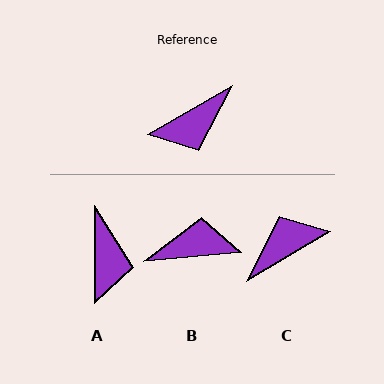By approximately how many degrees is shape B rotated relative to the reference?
Approximately 155 degrees counter-clockwise.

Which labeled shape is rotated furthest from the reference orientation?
C, about 179 degrees away.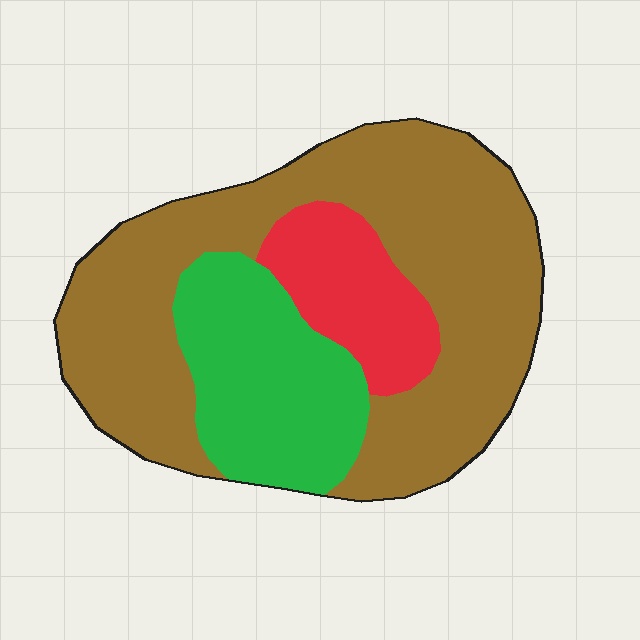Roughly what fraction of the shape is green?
Green takes up less than a quarter of the shape.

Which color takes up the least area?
Red, at roughly 15%.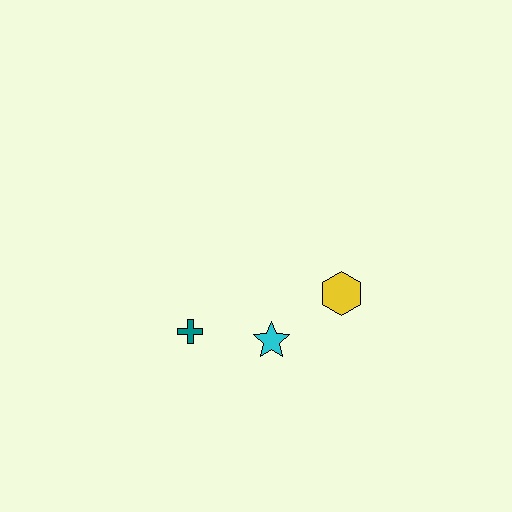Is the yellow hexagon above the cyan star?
Yes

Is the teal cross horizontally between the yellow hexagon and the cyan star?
No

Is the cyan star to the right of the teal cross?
Yes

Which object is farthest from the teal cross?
The yellow hexagon is farthest from the teal cross.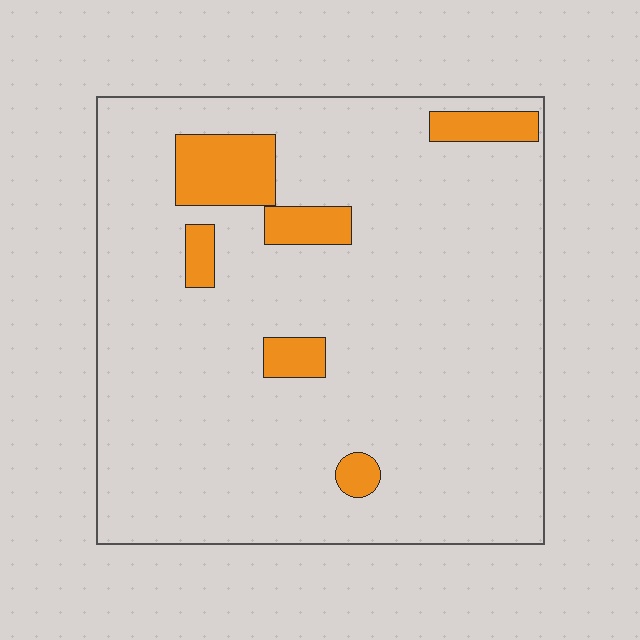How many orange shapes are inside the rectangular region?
6.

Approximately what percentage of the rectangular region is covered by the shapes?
Approximately 10%.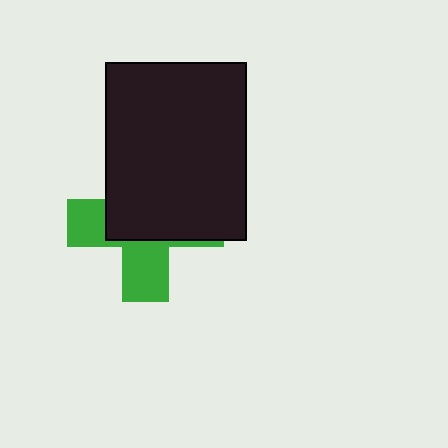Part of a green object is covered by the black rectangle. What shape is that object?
It is a cross.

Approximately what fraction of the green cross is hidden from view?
Roughly 60% of the green cross is hidden behind the black rectangle.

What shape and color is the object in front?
The object in front is a black rectangle.